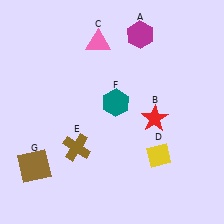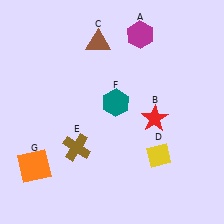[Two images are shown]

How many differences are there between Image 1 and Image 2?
There are 2 differences between the two images.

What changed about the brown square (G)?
In Image 1, G is brown. In Image 2, it changed to orange.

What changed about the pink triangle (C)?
In Image 1, C is pink. In Image 2, it changed to brown.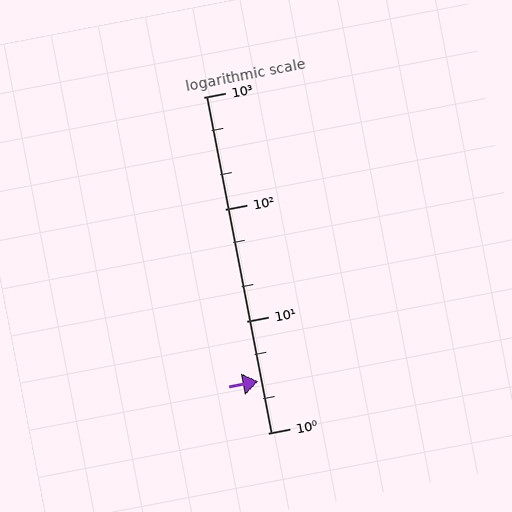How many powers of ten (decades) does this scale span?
The scale spans 3 decades, from 1 to 1000.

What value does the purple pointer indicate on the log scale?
The pointer indicates approximately 2.9.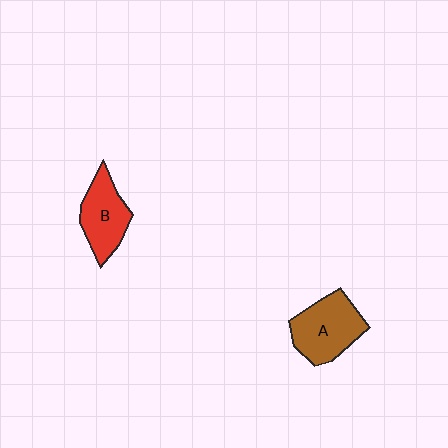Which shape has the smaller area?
Shape B (red).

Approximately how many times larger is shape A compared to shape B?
Approximately 1.2 times.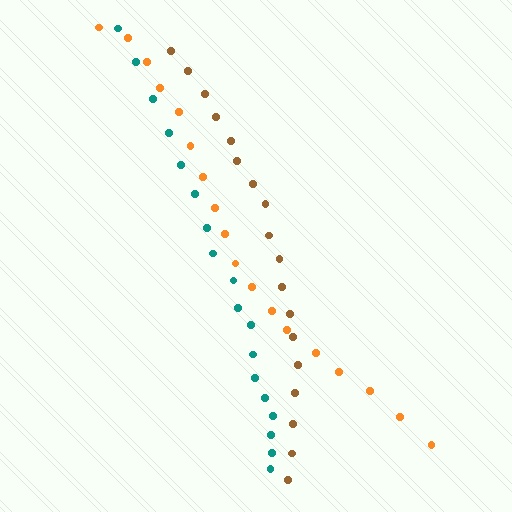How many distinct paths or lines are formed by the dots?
There are 3 distinct paths.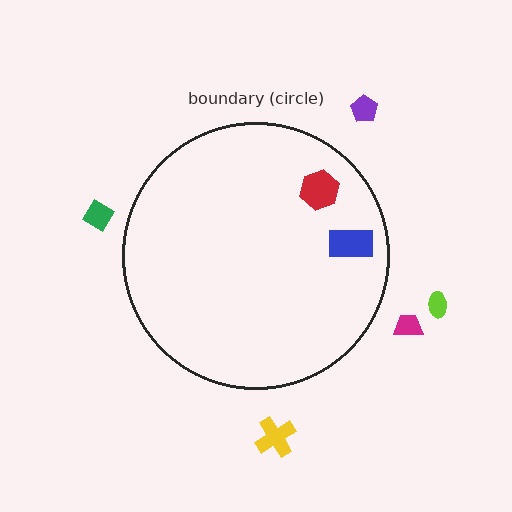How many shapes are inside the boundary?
2 inside, 5 outside.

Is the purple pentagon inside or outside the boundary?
Outside.